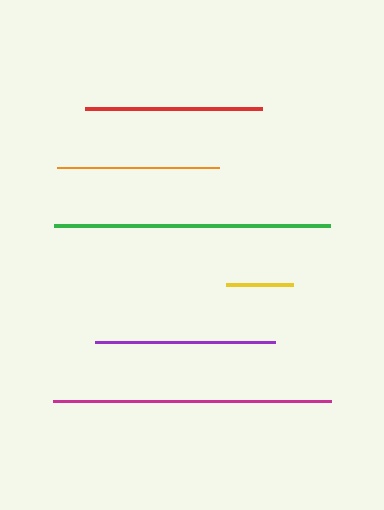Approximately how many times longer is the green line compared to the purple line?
The green line is approximately 1.5 times the length of the purple line.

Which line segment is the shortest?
The yellow line is the shortest at approximately 67 pixels.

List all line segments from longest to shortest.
From longest to shortest: magenta, green, purple, red, orange, yellow.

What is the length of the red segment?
The red segment is approximately 177 pixels long.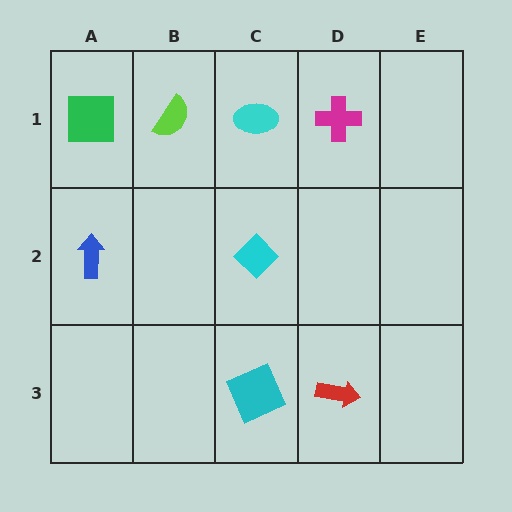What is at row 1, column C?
A cyan ellipse.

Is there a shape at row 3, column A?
No, that cell is empty.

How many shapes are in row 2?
2 shapes.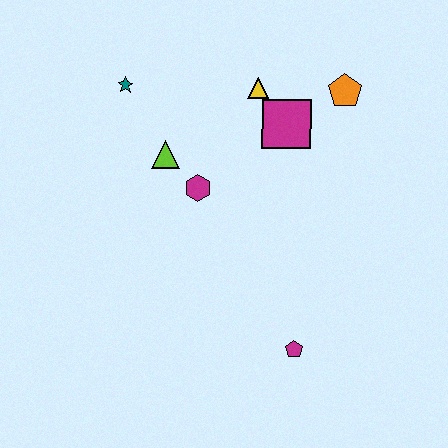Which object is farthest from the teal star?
The magenta pentagon is farthest from the teal star.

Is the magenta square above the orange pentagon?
No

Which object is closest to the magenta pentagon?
The magenta hexagon is closest to the magenta pentagon.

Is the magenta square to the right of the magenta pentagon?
No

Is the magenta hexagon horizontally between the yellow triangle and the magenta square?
No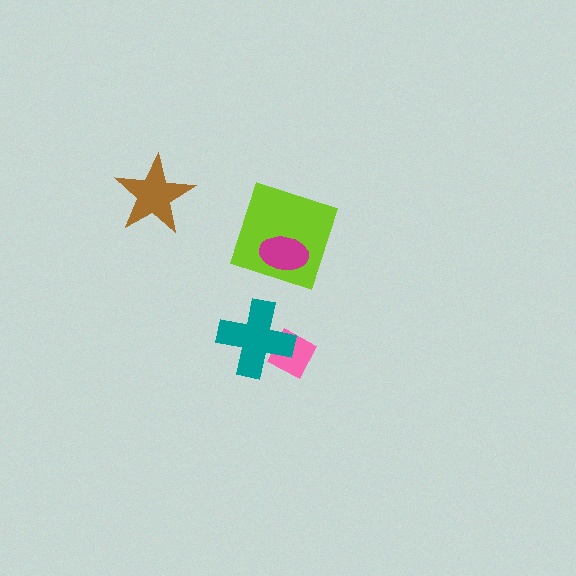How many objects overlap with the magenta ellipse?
1 object overlaps with the magenta ellipse.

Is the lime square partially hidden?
Yes, it is partially covered by another shape.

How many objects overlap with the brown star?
0 objects overlap with the brown star.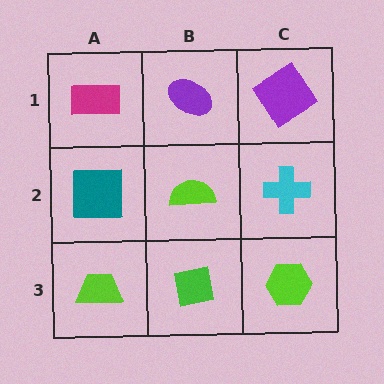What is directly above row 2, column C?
A purple diamond.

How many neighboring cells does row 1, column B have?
3.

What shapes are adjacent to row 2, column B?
A purple ellipse (row 1, column B), a green square (row 3, column B), a teal square (row 2, column A), a cyan cross (row 2, column C).